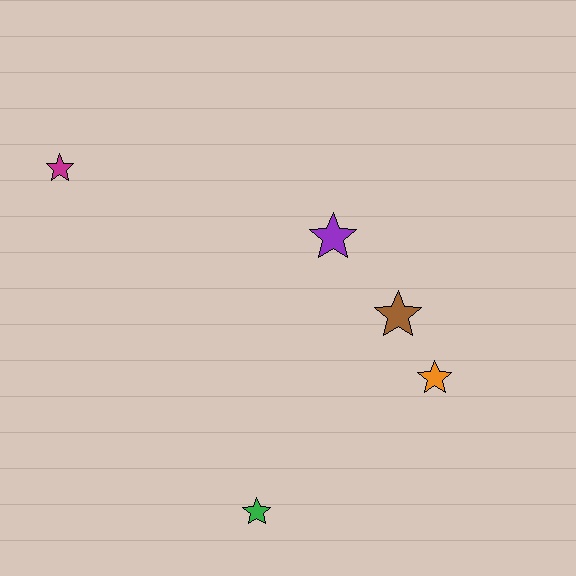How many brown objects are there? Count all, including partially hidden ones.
There is 1 brown object.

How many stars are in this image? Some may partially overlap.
There are 5 stars.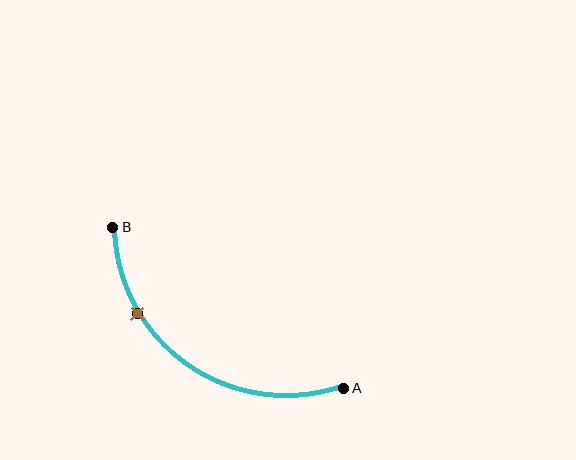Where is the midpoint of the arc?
The arc midpoint is the point on the curve farthest from the straight line joining A and B. It sits below and to the left of that line.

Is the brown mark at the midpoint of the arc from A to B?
No. The brown mark lies on the arc but is closer to endpoint B. The arc midpoint would be at the point on the curve equidistant along the arc from both A and B.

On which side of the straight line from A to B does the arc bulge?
The arc bulges below and to the left of the straight line connecting A and B.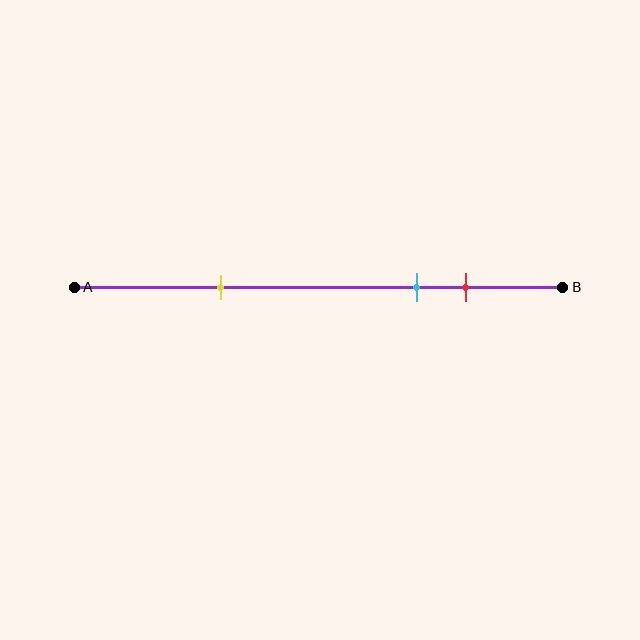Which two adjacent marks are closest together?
The cyan and red marks are the closest adjacent pair.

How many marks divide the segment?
There are 3 marks dividing the segment.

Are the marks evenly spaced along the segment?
No, the marks are not evenly spaced.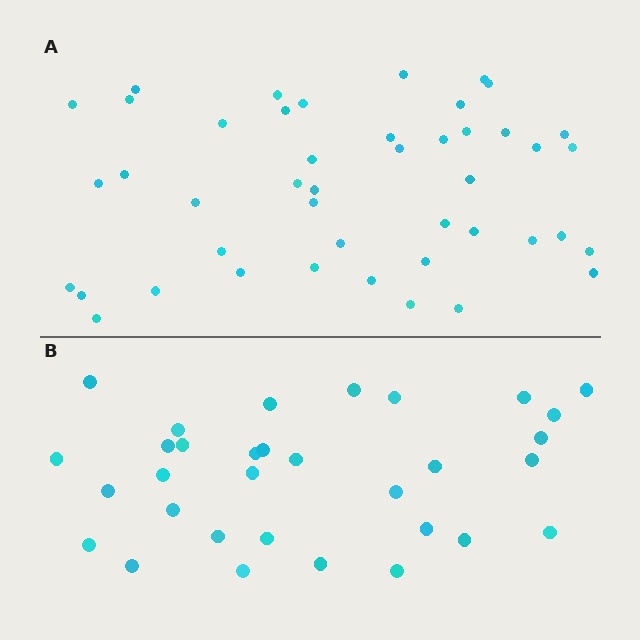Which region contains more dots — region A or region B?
Region A (the top region) has more dots.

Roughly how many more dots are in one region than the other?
Region A has approximately 15 more dots than region B.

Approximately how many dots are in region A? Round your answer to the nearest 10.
About 40 dots. (The exact count is 45, which rounds to 40.)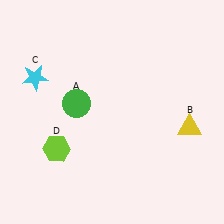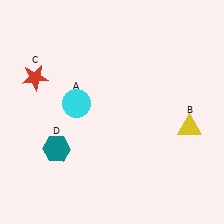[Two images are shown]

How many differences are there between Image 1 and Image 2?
There are 3 differences between the two images.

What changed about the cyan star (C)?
In Image 1, C is cyan. In Image 2, it changed to red.